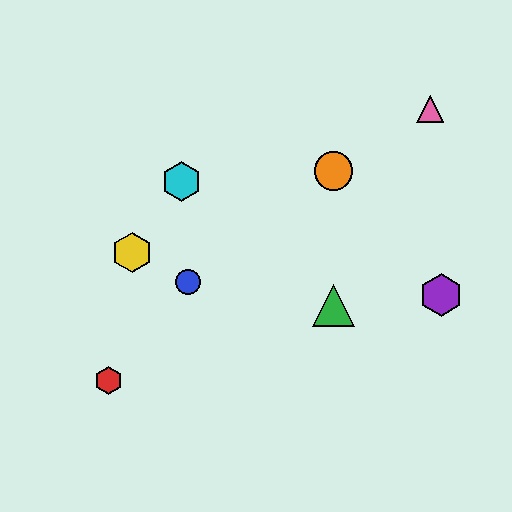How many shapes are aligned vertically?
2 shapes (the green triangle, the orange circle) are aligned vertically.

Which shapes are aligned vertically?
The green triangle, the orange circle are aligned vertically.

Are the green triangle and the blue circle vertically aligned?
No, the green triangle is at x≈334 and the blue circle is at x≈188.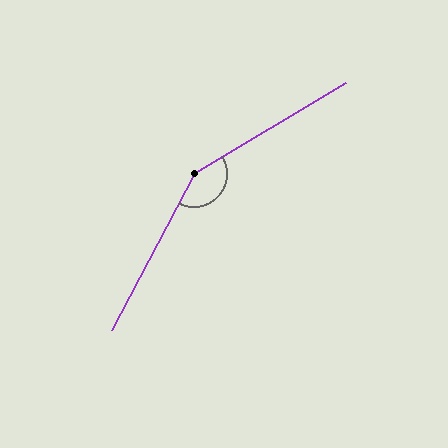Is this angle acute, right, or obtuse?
It is obtuse.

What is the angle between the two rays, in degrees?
Approximately 149 degrees.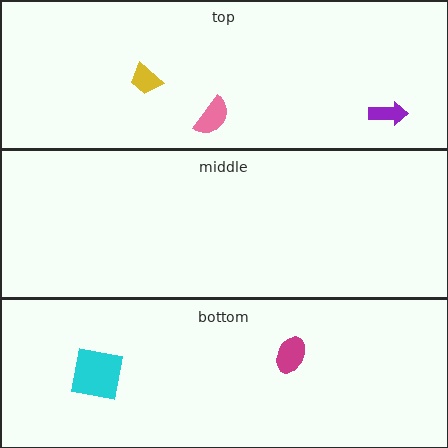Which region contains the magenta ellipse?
The bottom region.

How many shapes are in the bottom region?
2.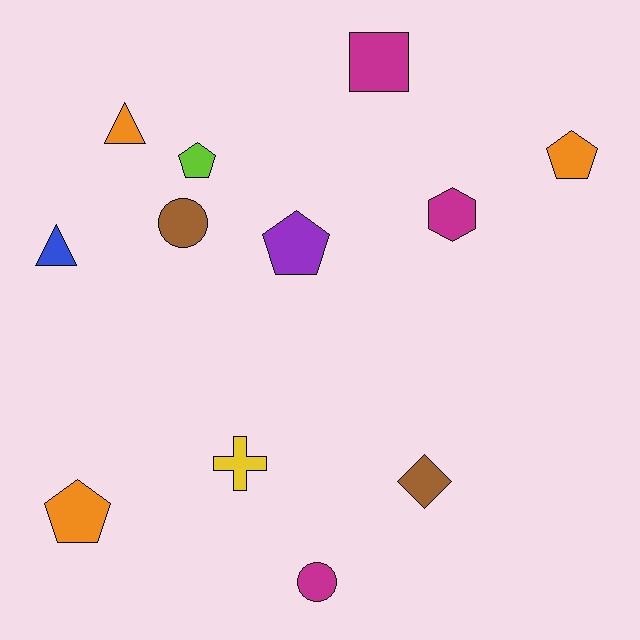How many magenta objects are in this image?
There are 3 magenta objects.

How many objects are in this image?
There are 12 objects.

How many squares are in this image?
There is 1 square.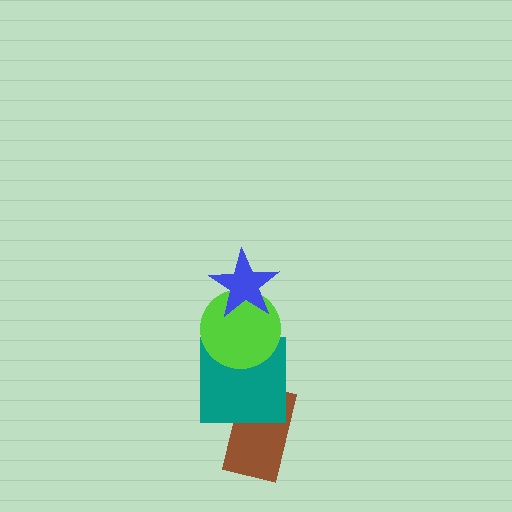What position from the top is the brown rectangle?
The brown rectangle is 4th from the top.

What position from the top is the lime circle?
The lime circle is 2nd from the top.